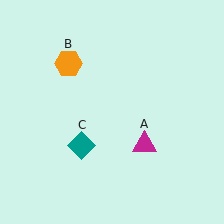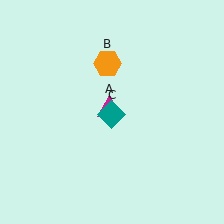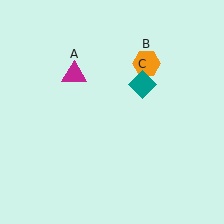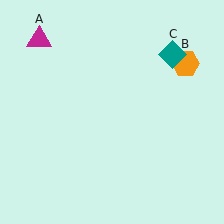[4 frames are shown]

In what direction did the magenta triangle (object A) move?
The magenta triangle (object A) moved up and to the left.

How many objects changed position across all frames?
3 objects changed position: magenta triangle (object A), orange hexagon (object B), teal diamond (object C).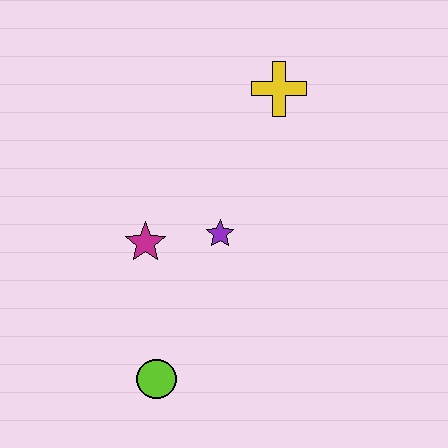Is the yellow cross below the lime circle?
No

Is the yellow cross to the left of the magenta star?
No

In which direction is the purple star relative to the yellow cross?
The purple star is below the yellow cross.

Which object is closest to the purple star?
The magenta star is closest to the purple star.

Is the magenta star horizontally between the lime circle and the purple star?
No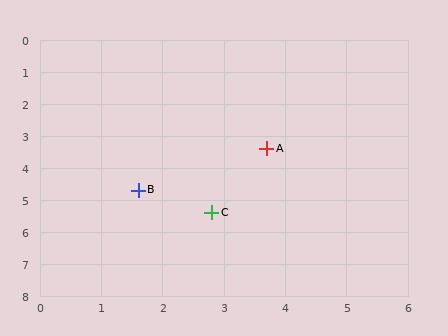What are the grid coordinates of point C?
Point C is at approximately (2.8, 5.4).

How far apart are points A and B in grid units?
Points A and B are about 2.5 grid units apart.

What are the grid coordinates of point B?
Point B is at approximately (1.6, 4.7).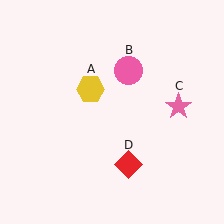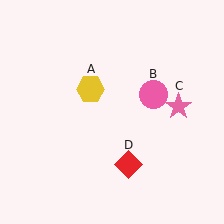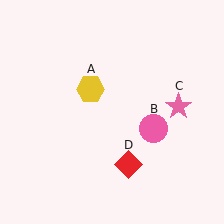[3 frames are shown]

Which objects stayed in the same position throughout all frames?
Yellow hexagon (object A) and pink star (object C) and red diamond (object D) remained stationary.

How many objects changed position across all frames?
1 object changed position: pink circle (object B).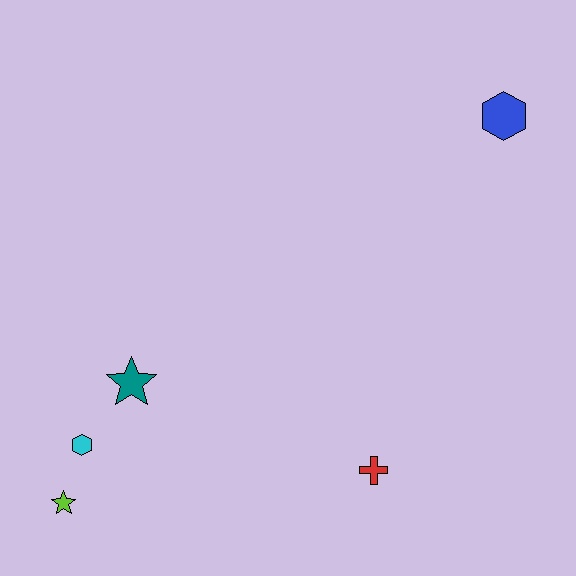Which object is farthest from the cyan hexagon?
The blue hexagon is farthest from the cyan hexagon.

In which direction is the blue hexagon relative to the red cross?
The blue hexagon is above the red cross.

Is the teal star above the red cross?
Yes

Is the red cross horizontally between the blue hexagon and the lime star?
Yes